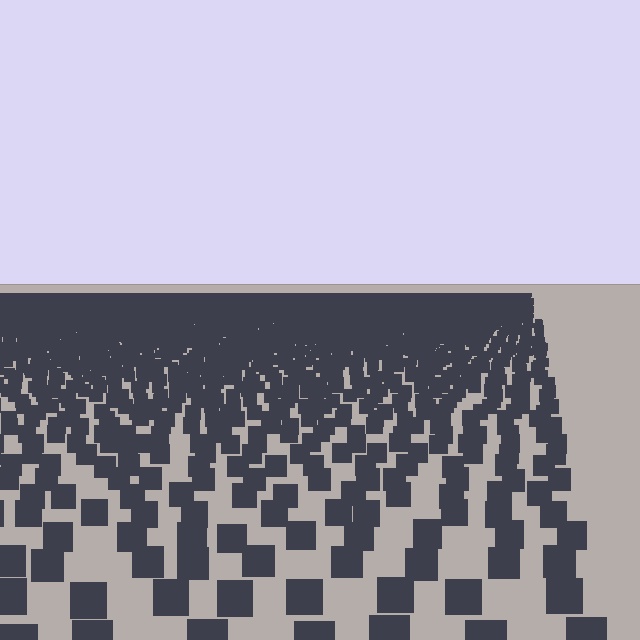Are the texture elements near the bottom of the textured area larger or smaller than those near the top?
Larger. Near the bottom, elements are closer to the viewer and appear at a bigger on-screen size.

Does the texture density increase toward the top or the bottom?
Density increases toward the top.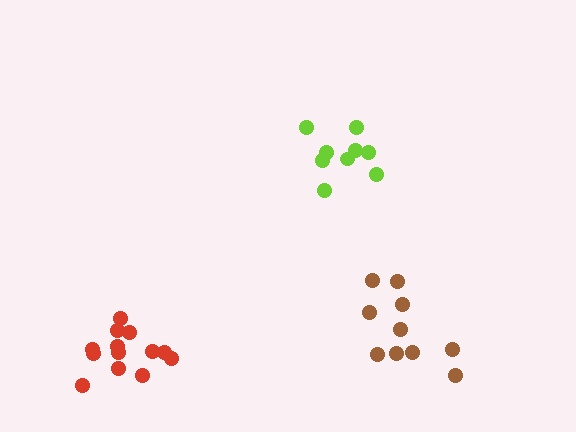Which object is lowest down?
The red cluster is bottommost.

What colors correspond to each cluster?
The clusters are colored: red, lime, brown.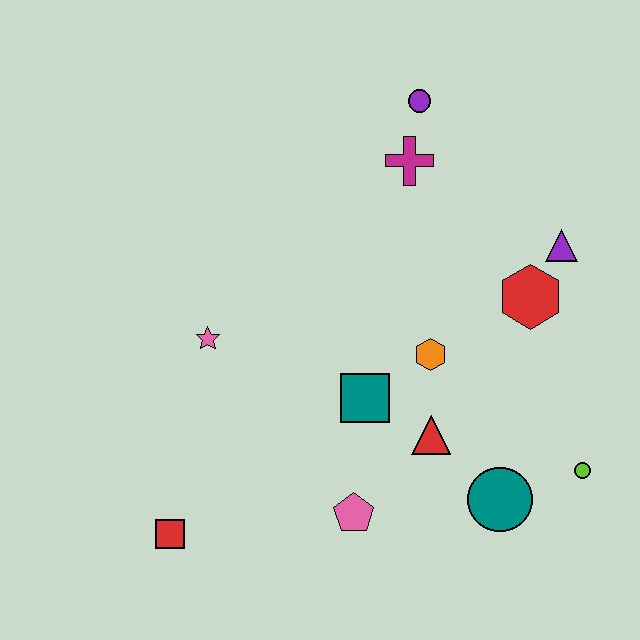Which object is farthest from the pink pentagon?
The purple circle is farthest from the pink pentagon.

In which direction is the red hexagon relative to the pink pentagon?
The red hexagon is above the pink pentagon.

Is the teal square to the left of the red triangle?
Yes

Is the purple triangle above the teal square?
Yes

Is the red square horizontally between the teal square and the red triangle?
No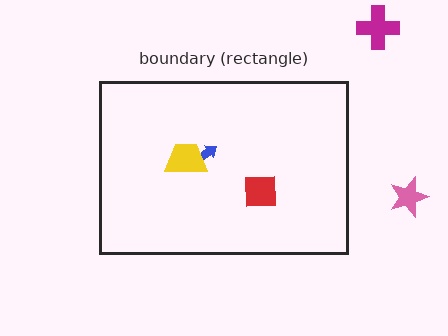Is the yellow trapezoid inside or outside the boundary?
Inside.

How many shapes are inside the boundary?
3 inside, 2 outside.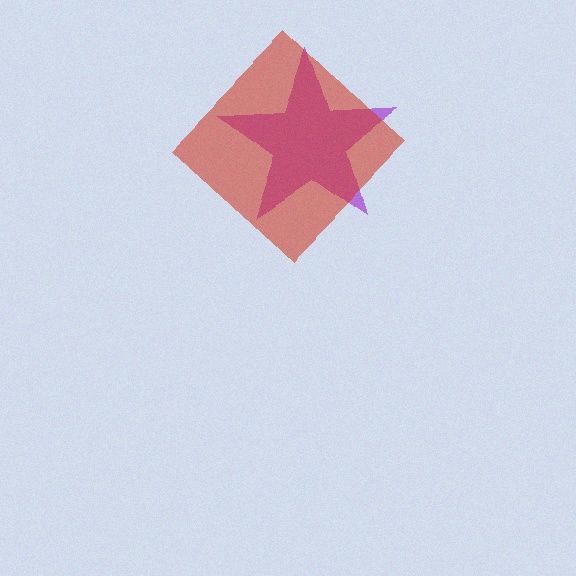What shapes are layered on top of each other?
The layered shapes are: a purple star, a red diamond.